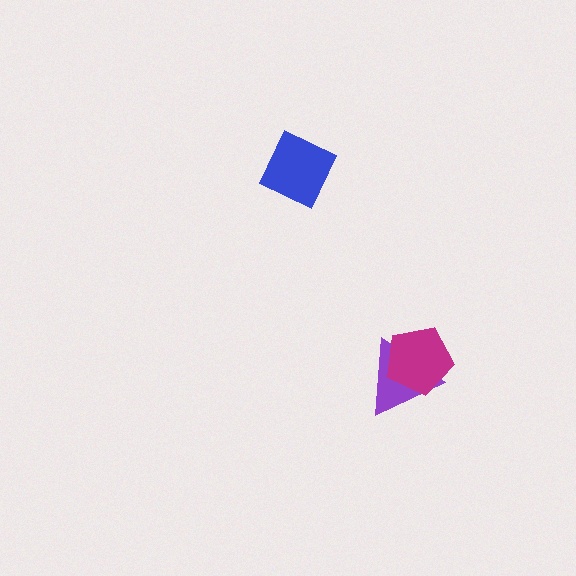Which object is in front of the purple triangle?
The magenta pentagon is in front of the purple triangle.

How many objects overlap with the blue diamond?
0 objects overlap with the blue diamond.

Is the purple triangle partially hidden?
Yes, it is partially covered by another shape.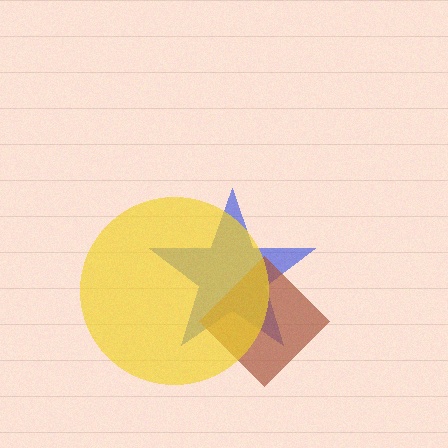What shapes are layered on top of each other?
The layered shapes are: a blue star, a brown diamond, a yellow circle.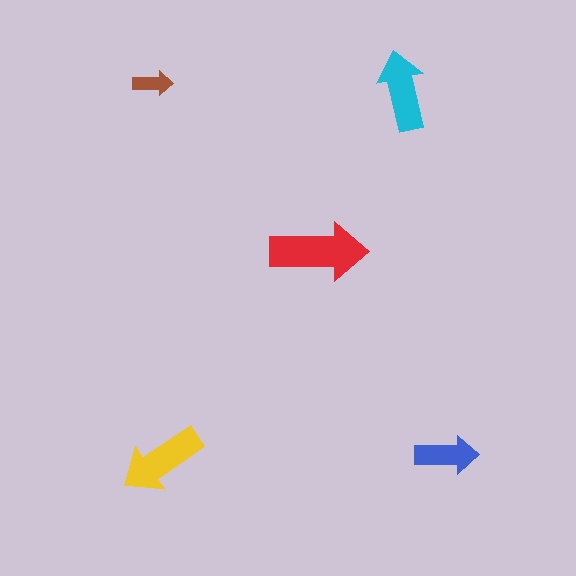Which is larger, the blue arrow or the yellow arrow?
The yellow one.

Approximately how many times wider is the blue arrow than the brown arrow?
About 1.5 times wider.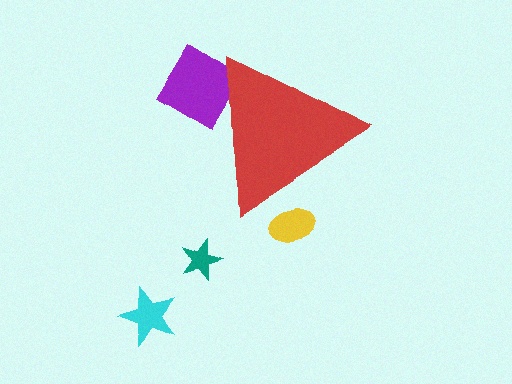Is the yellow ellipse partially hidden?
Yes, the yellow ellipse is partially hidden behind the red triangle.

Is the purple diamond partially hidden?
Yes, the purple diamond is partially hidden behind the red triangle.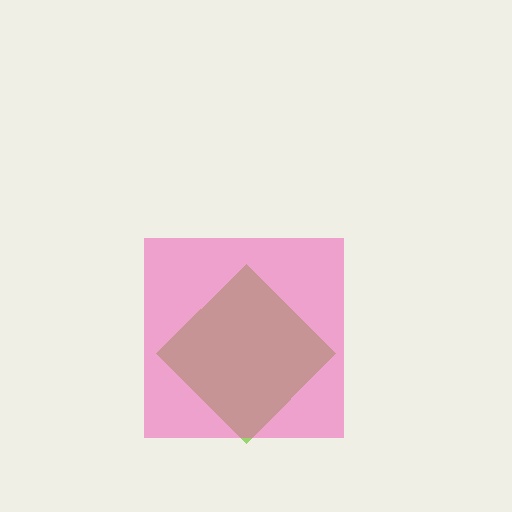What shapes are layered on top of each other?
The layered shapes are: a lime diamond, a pink square.